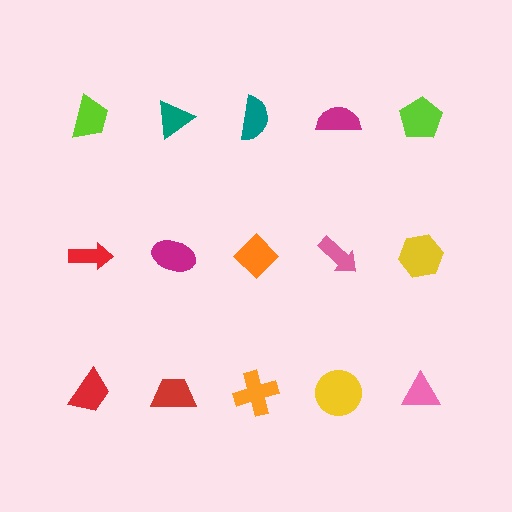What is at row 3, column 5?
A pink triangle.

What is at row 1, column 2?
A teal triangle.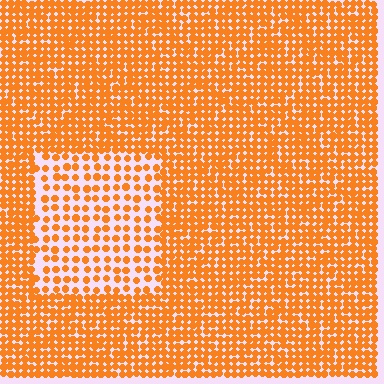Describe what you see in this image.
The image contains small orange elements arranged at two different densities. A rectangle-shaped region is visible where the elements are less densely packed than the surrounding area.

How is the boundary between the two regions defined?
The boundary is defined by a change in element density (approximately 2.1x ratio). All elements are the same color, size, and shape.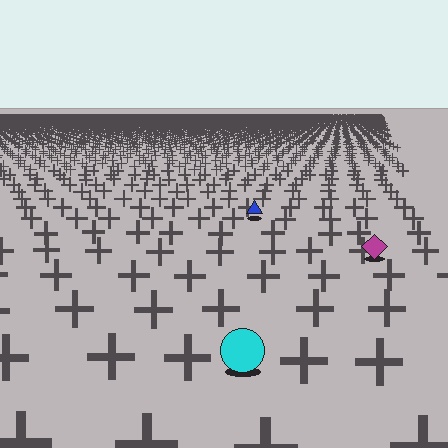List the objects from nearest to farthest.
From nearest to farthest: the cyan circle, the magenta diamond, the blue triangle.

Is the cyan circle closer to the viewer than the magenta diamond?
Yes. The cyan circle is closer — you can tell from the texture gradient: the ground texture is coarser near it.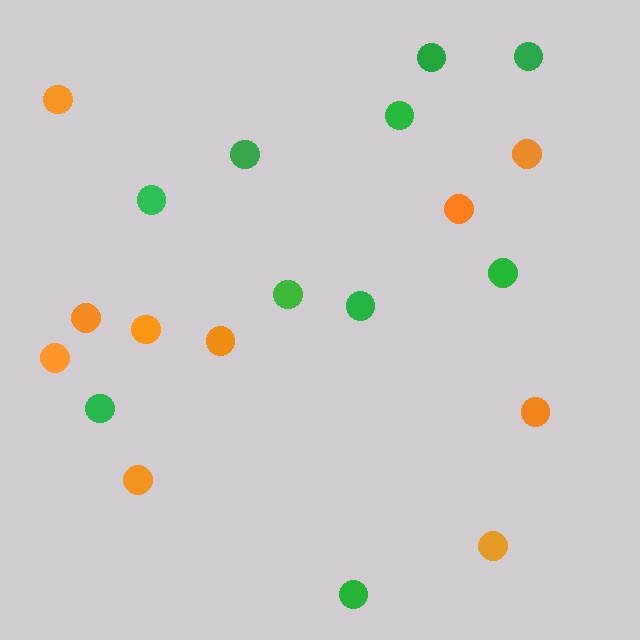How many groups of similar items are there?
There are 2 groups: one group of green circles (10) and one group of orange circles (10).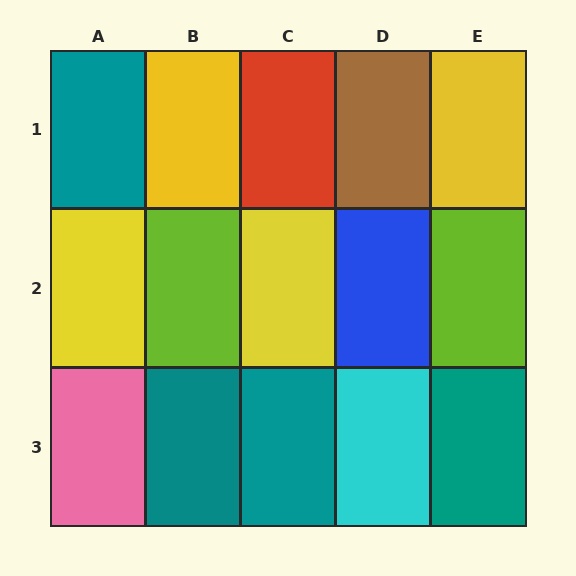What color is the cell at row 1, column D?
Brown.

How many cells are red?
1 cell is red.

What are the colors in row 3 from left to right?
Pink, teal, teal, cyan, teal.